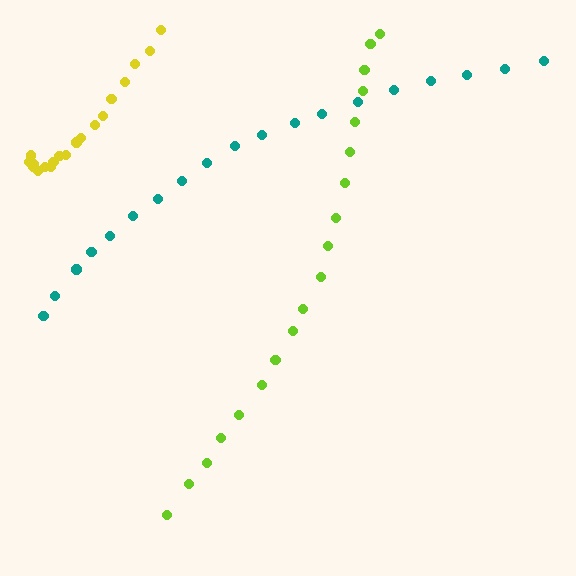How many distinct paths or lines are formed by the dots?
There are 3 distinct paths.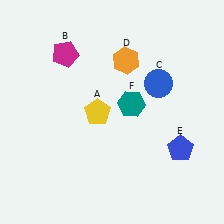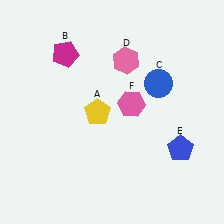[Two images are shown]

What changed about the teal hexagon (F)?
In Image 1, F is teal. In Image 2, it changed to pink.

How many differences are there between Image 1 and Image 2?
There are 2 differences between the two images.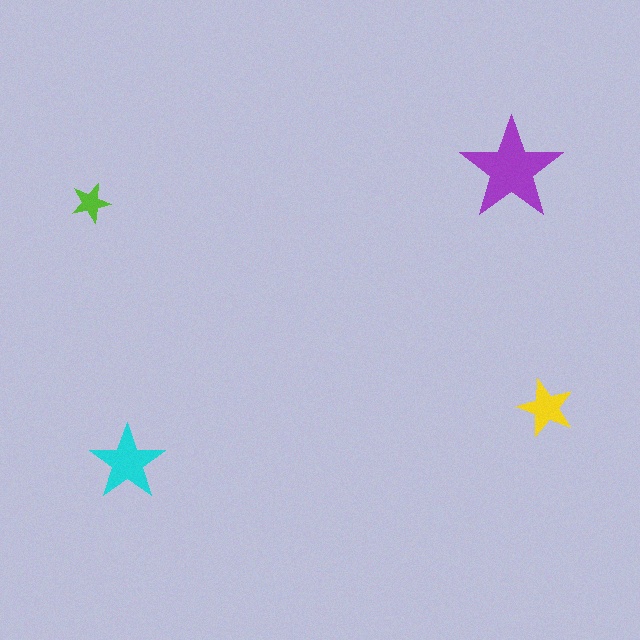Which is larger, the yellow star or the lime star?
The yellow one.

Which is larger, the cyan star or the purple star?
The purple one.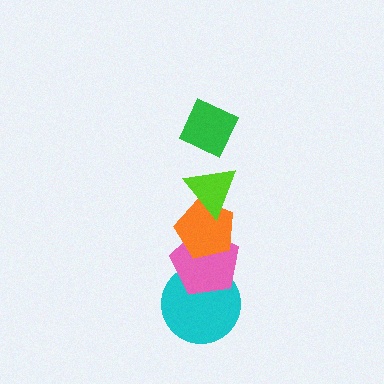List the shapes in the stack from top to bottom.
From top to bottom: the green diamond, the lime triangle, the orange pentagon, the pink pentagon, the cyan circle.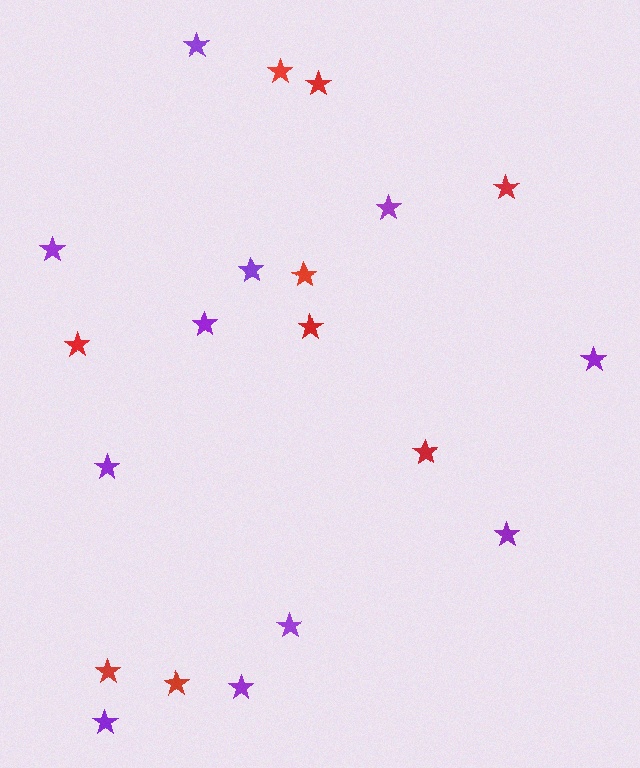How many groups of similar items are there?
There are 2 groups: one group of red stars (9) and one group of purple stars (11).